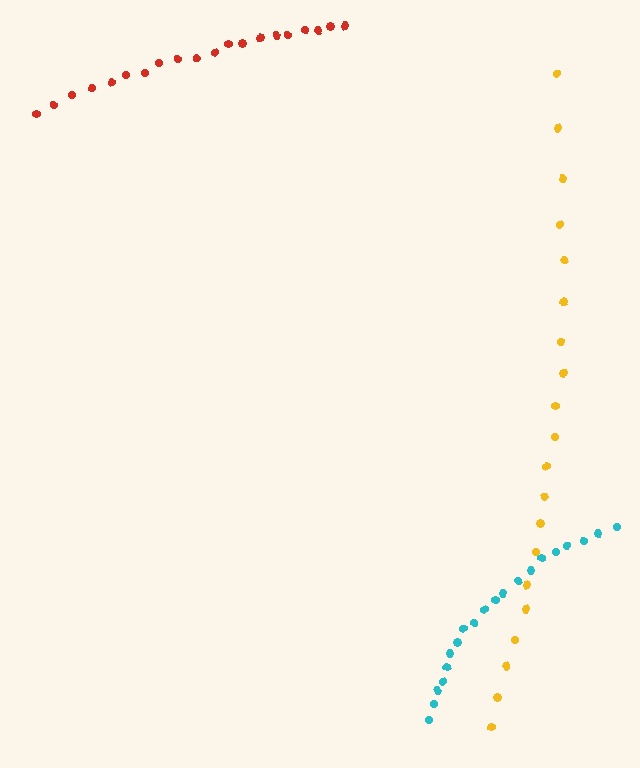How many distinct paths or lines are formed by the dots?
There are 3 distinct paths.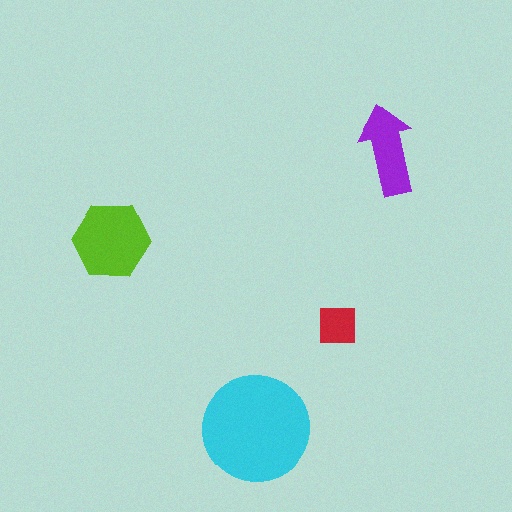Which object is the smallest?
The red square.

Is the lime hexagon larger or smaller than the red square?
Larger.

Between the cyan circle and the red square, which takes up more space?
The cyan circle.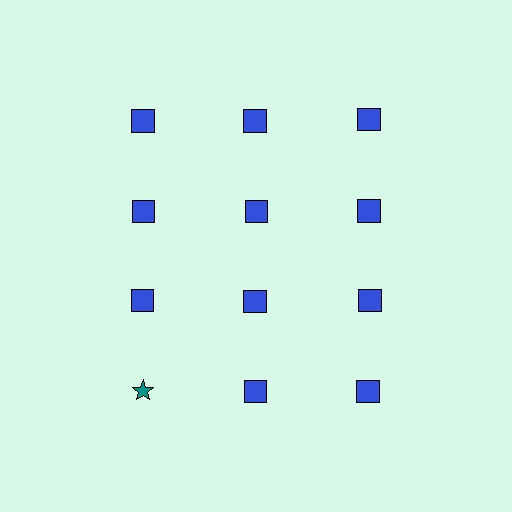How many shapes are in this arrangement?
There are 12 shapes arranged in a grid pattern.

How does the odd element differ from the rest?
It differs in both color (teal instead of blue) and shape (star instead of square).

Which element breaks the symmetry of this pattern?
The teal star in the fourth row, leftmost column breaks the symmetry. All other shapes are blue squares.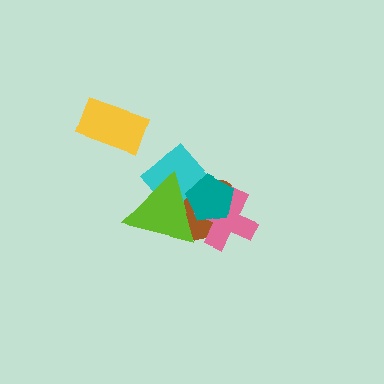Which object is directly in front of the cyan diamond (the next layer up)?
The brown ellipse is directly in front of the cyan diamond.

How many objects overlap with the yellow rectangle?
0 objects overlap with the yellow rectangle.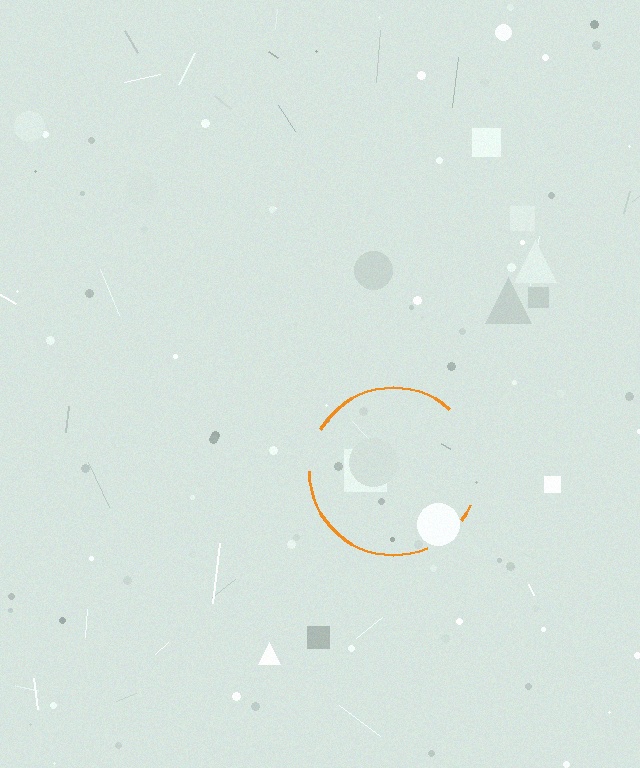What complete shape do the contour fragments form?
The contour fragments form a circle.